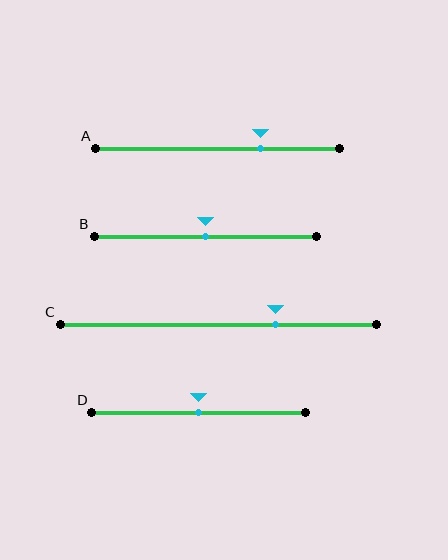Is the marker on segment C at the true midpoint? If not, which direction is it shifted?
No, the marker on segment C is shifted to the right by about 18% of the segment length.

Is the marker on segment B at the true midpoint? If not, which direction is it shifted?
Yes, the marker on segment B is at the true midpoint.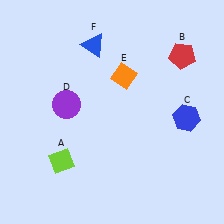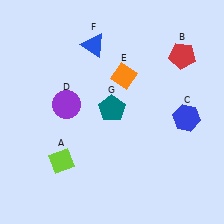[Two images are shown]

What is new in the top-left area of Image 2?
A teal pentagon (G) was added in the top-left area of Image 2.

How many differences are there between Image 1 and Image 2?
There is 1 difference between the two images.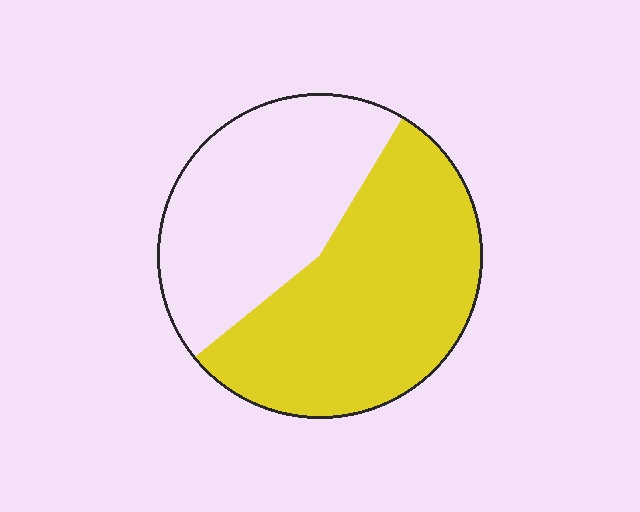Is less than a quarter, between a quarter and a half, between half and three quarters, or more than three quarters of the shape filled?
Between half and three quarters.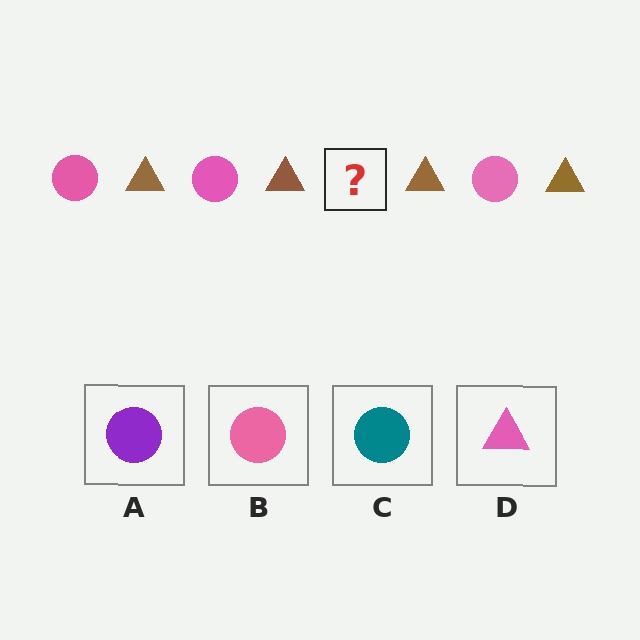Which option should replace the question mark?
Option B.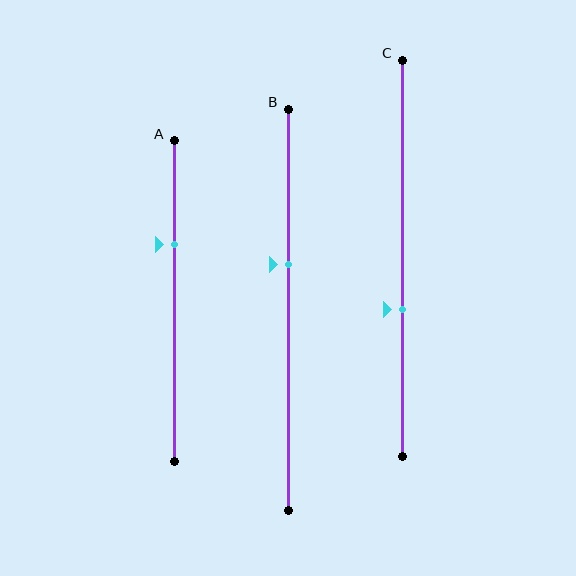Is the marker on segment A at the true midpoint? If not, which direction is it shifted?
No, the marker on segment A is shifted upward by about 18% of the segment length.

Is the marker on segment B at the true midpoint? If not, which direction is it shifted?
No, the marker on segment B is shifted upward by about 11% of the segment length.